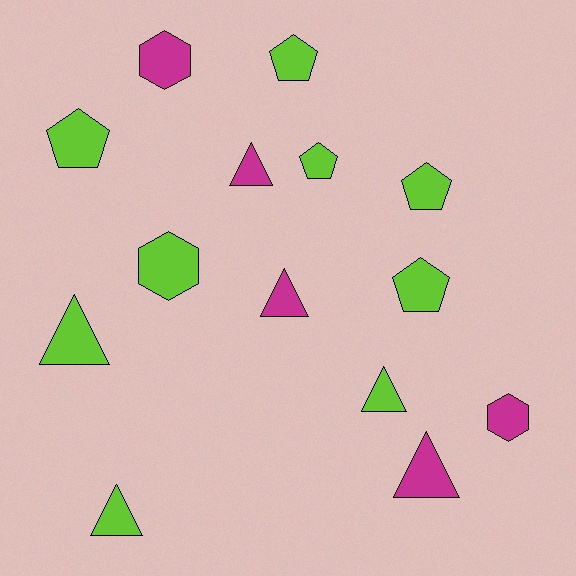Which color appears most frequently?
Lime, with 9 objects.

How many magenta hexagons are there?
There are 2 magenta hexagons.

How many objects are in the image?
There are 14 objects.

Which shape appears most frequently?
Triangle, with 6 objects.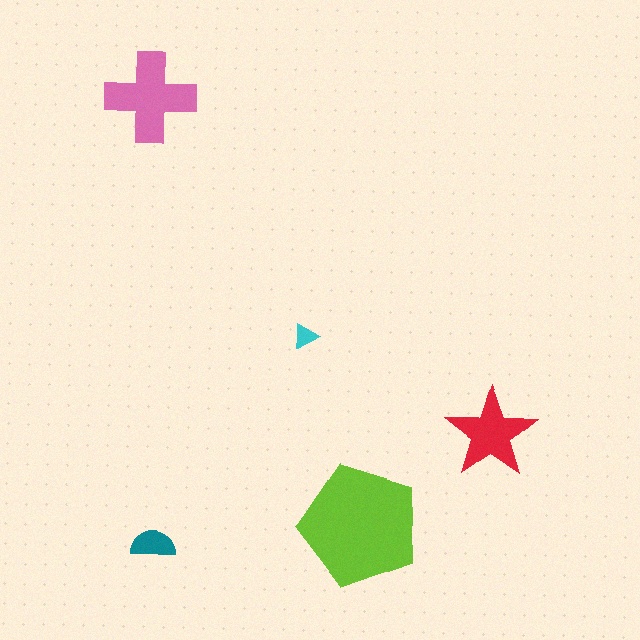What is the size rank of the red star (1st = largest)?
3rd.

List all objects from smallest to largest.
The cyan triangle, the teal semicircle, the red star, the pink cross, the lime pentagon.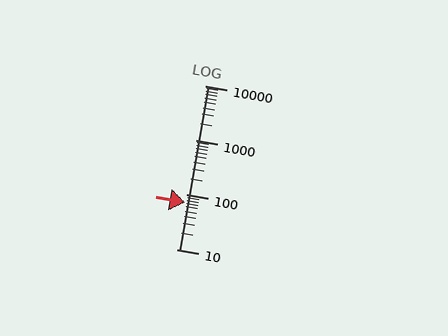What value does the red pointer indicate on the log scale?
The pointer indicates approximately 72.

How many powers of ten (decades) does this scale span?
The scale spans 3 decades, from 10 to 10000.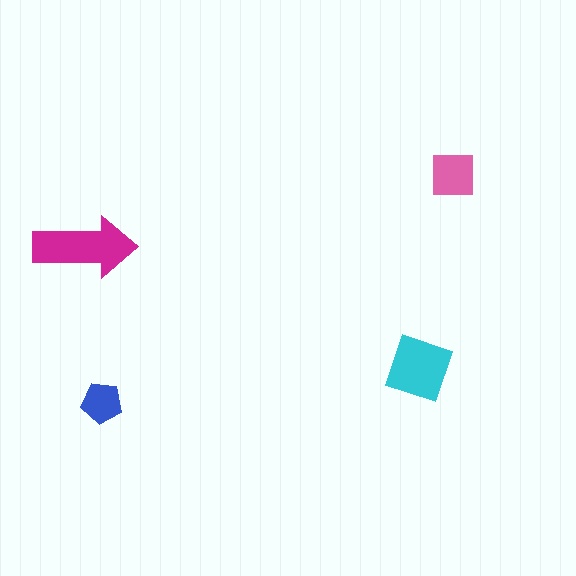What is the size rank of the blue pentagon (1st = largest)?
4th.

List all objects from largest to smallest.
The magenta arrow, the cyan diamond, the pink square, the blue pentagon.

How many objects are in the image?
There are 4 objects in the image.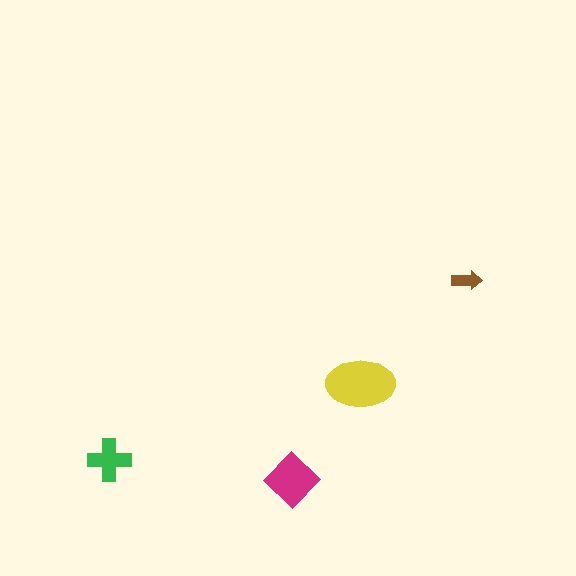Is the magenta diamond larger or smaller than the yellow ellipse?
Smaller.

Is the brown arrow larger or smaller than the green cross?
Smaller.